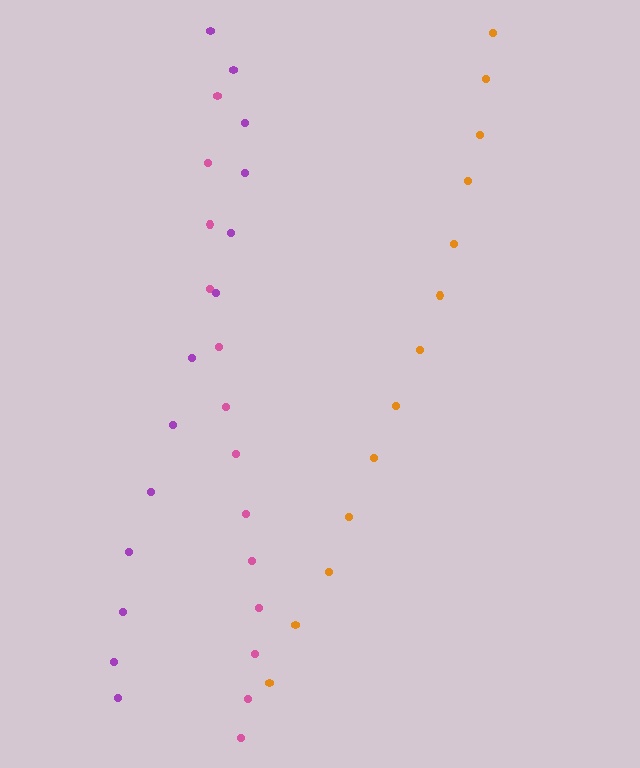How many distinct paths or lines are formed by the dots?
There are 3 distinct paths.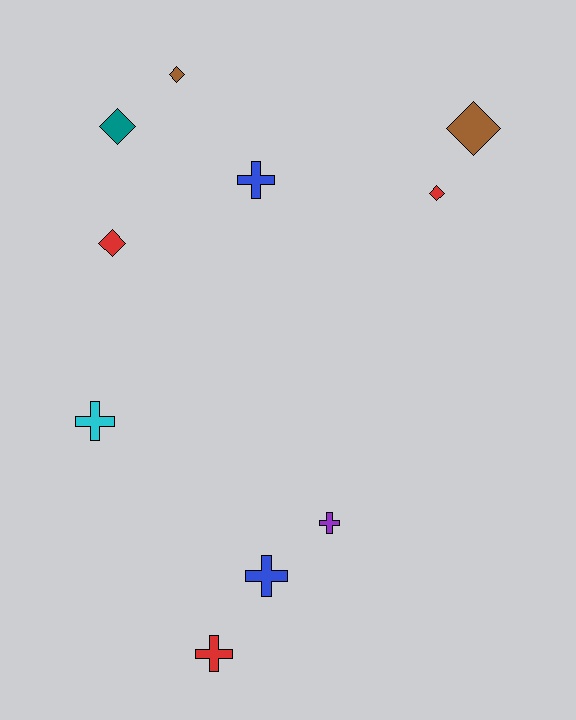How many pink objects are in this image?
There are no pink objects.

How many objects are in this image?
There are 10 objects.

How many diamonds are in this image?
There are 5 diamonds.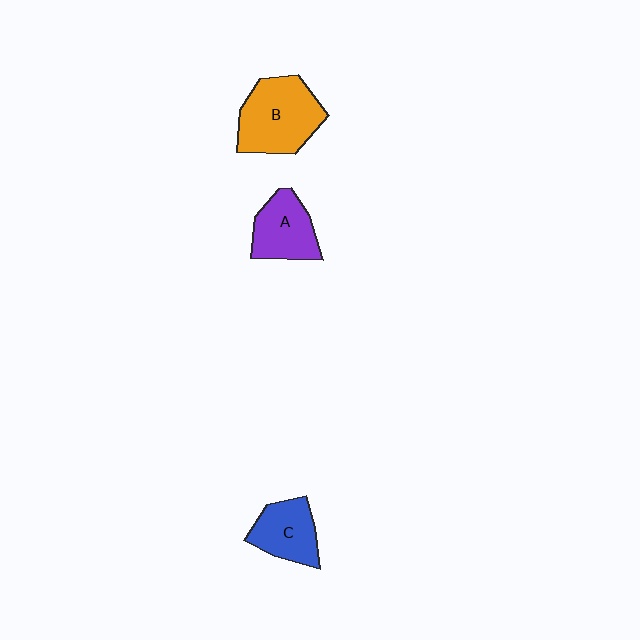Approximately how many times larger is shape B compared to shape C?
Approximately 1.6 times.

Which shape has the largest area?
Shape B (orange).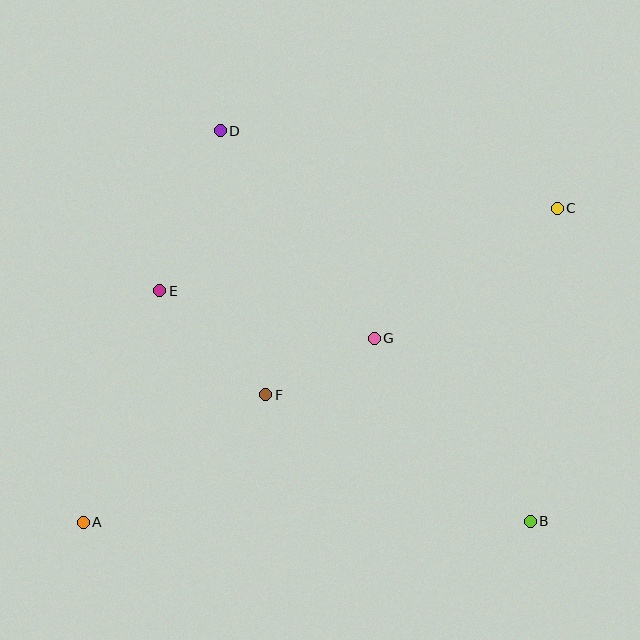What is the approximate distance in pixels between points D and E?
The distance between D and E is approximately 171 pixels.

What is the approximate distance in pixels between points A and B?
The distance between A and B is approximately 447 pixels.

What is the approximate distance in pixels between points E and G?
The distance between E and G is approximately 220 pixels.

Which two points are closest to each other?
Points F and G are closest to each other.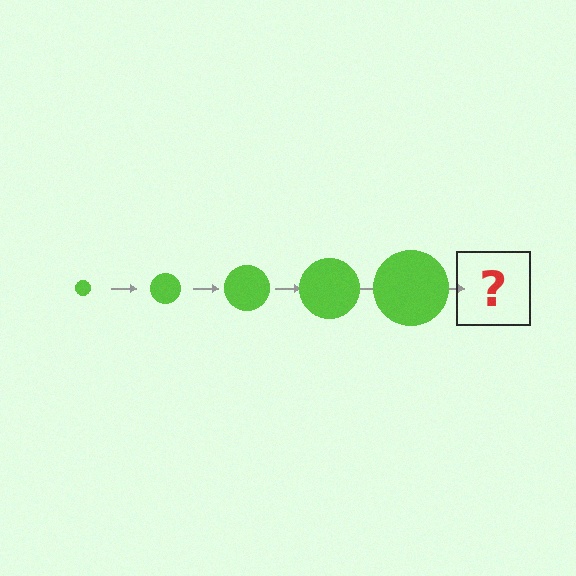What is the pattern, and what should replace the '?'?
The pattern is that the circle gets progressively larger each step. The '?' should be a lime circle, larger than the previous one.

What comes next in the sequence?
The next element should be a lime circle, larger than the previous one.